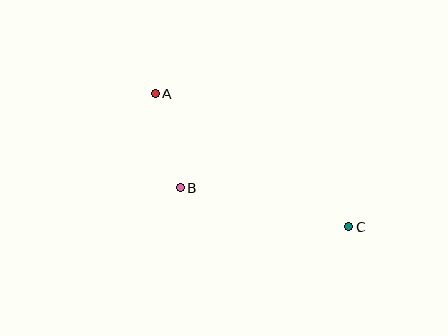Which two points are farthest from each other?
Points A and C are farthest from each other.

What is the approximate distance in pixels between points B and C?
The distance between B and C is approximately 173 pixels.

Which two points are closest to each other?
Points A and B are closest to each other.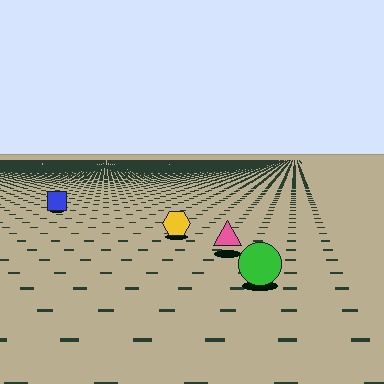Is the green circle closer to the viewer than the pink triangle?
Yes. The green circle is closer — you can tell from the texture gradient: the ground texture is coarser near it.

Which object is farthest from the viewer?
The blue square is farthest from the viewer. It appears smaller and the ground texture around it is denser.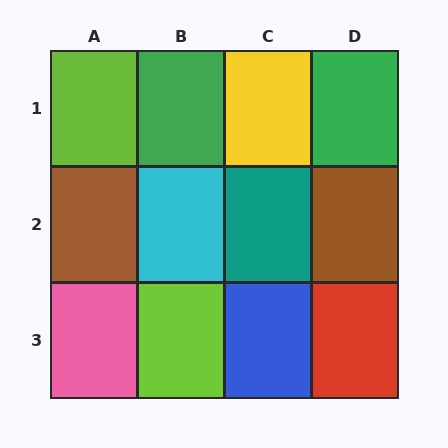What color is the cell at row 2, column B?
Cyan.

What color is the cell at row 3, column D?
Red.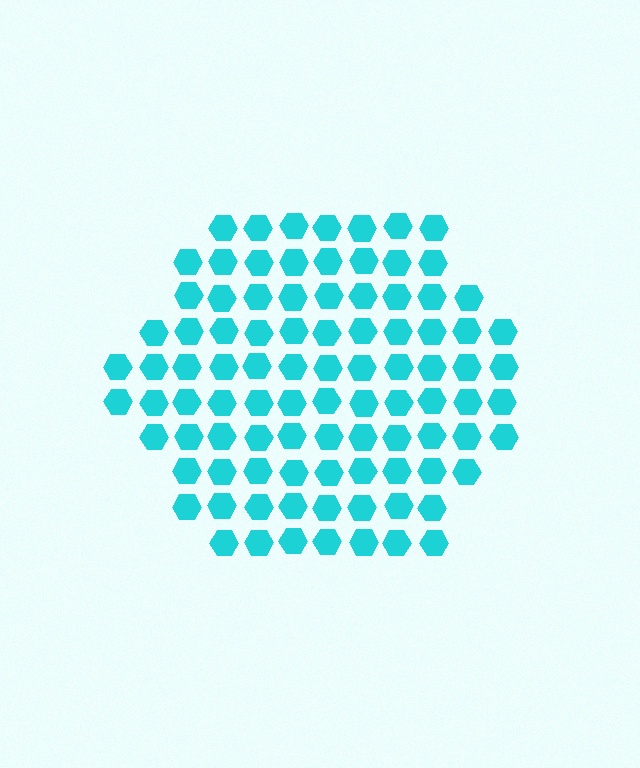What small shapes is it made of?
It is made of small hexagons.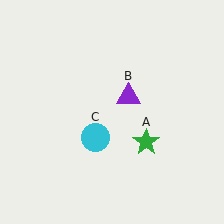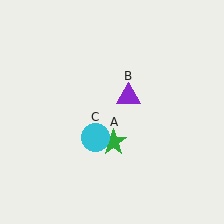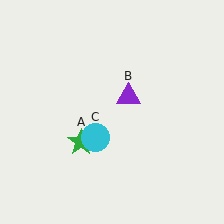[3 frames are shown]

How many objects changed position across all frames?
1 object changed position: green star (object A).